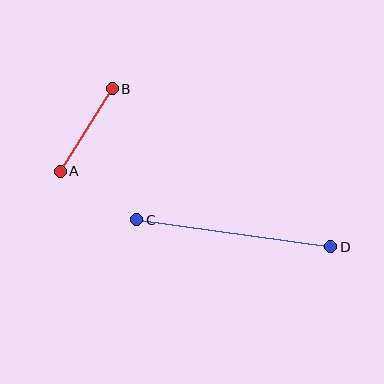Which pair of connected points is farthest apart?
Points C and D are farthest apart.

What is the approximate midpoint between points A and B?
The midpoint is at approximately (86, 130) pixels.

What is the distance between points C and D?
The distance is approximately 196 pixels.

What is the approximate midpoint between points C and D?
The midpoint is at approximately (234, 233) pixels.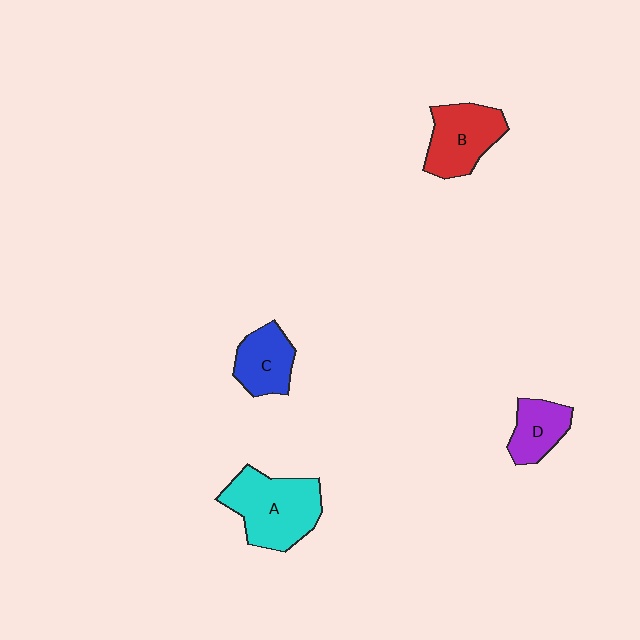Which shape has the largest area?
Shape A (cyan).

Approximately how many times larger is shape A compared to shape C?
Approximately 1.7 times.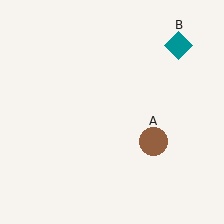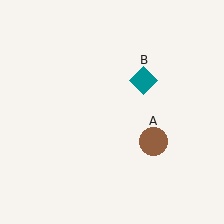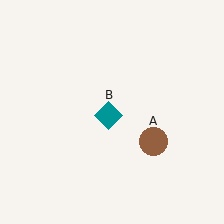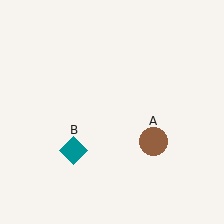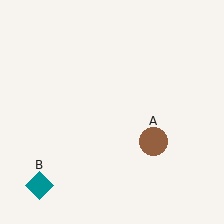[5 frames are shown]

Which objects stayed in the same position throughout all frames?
Brown circle (object A) remained stationary.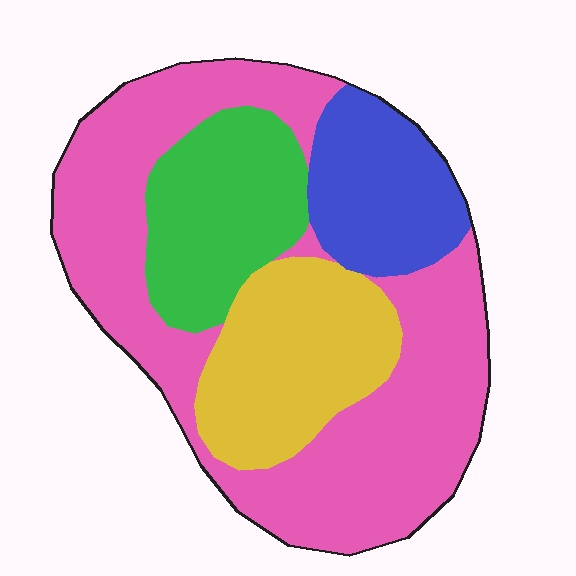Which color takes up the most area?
Pink, at roughly 50%.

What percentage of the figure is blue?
Blue covers roughly 15% of the figure.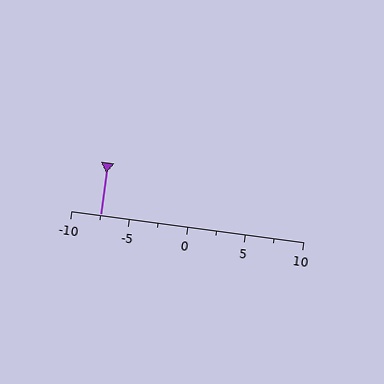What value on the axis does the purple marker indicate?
The marker indicates approximately -7.5.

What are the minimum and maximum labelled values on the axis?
The axis runs from -10 to 10.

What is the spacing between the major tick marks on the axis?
The major ticks are spaced 5 apart.